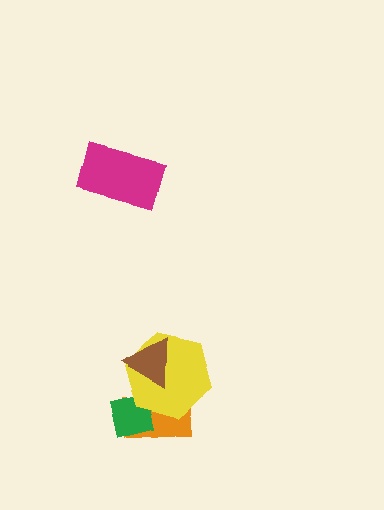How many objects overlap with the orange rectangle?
3 objects overlap with the orange rectangle.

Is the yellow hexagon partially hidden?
Yes, it is partially covered by another shape.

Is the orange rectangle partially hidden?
Yes, it is partially covered by another shape.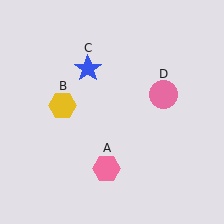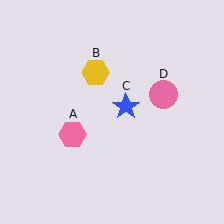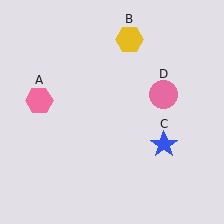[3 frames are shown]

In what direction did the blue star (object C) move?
The blue star (object C) moved down and to the right.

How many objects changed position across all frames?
3 objects changed position: pink hexagon (object A), yellow hexagon (object B), blue star (object C).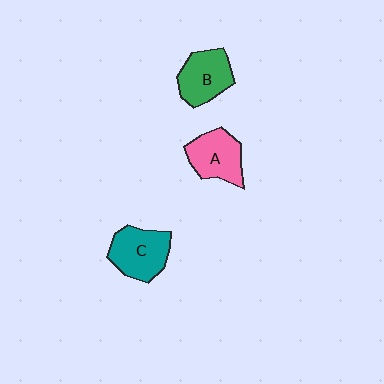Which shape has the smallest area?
Shape A (pink).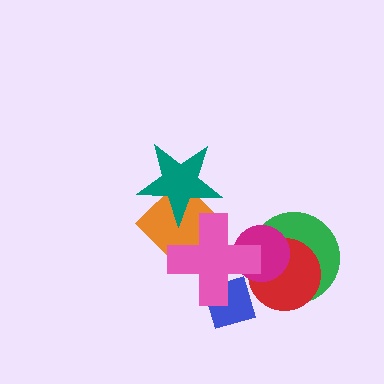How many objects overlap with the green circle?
3 objects overlap with the green circle.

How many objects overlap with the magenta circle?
3 objects overlap with the magenta circle.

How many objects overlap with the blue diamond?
1 object overlaps with the blue diamond.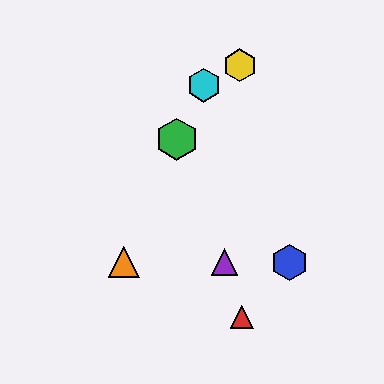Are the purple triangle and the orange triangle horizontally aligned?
Yes, both are at y≈262.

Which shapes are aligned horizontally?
The blue hexagon, the purple triangle, the orange triangle are aligned horizontally.